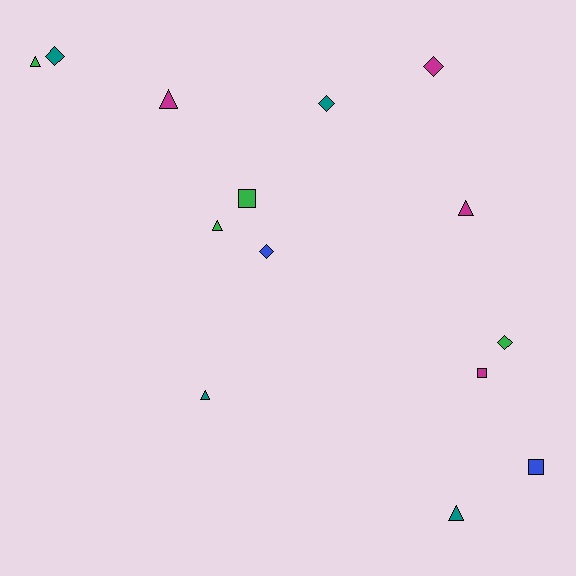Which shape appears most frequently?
Triangle, with 6 objects.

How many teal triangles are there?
There are 2 teal triangles.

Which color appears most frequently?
Green, with 4 objects.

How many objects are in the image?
There are 14 objects.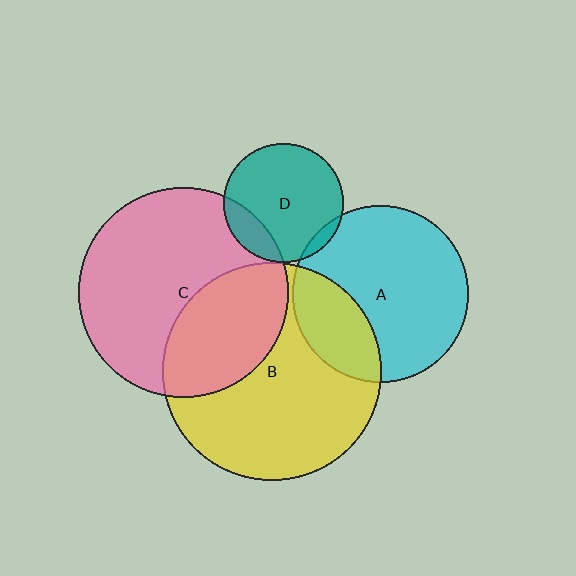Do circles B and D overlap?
Yes.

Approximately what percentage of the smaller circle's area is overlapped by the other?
Approximately 5%.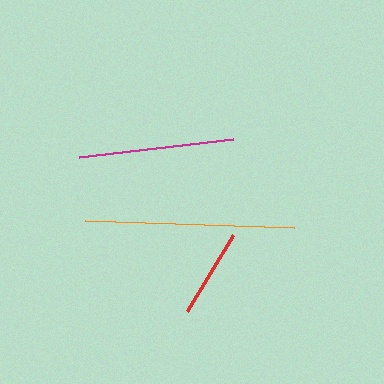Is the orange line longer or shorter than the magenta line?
The orange line is longer than the magenta line.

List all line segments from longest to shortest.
From longest to shortest: orange, magenta, red.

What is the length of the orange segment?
The orange segment is approximately 209 pixels long.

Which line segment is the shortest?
The red line is the shortest at approximately 89 pixels.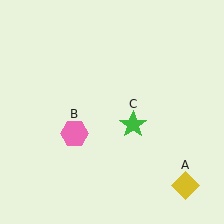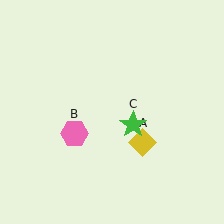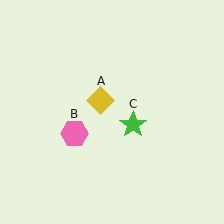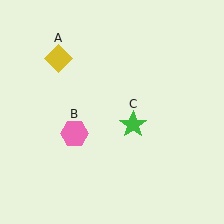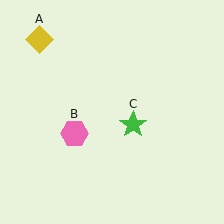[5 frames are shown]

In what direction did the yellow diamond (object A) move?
The yellow diamond (object A) moved up and to the left.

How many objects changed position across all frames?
1 object changed position: yellow diamond (object A).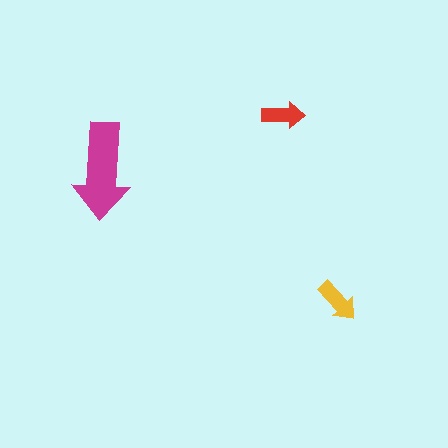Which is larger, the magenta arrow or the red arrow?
The magenta one.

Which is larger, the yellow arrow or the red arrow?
The yellow one.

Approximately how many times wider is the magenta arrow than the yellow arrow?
About 2 times wider.